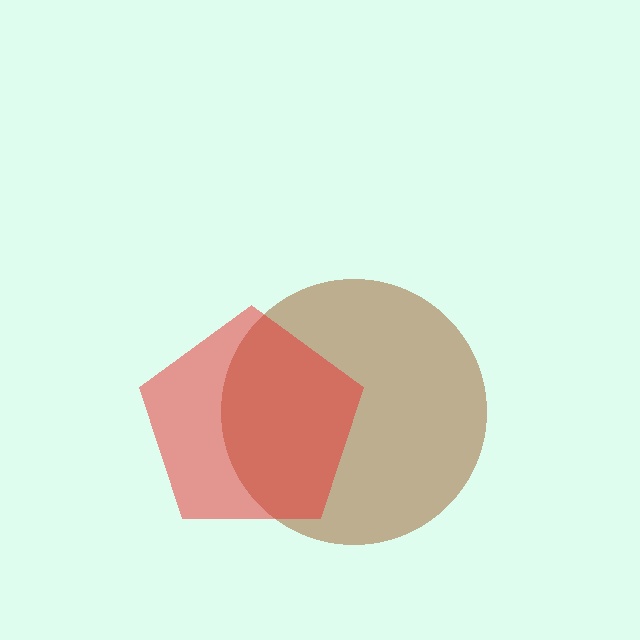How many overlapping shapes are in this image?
There are 2 overlapping shapes in the image.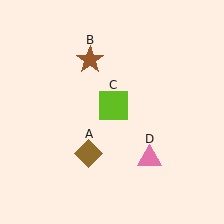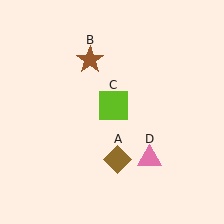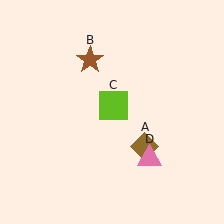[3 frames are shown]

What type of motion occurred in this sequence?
The brown diamond (object A) rotated counterclockwise around the center of the scene.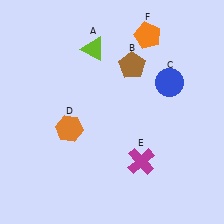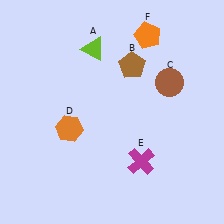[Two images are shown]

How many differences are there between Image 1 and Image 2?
There is 1 difference between the two images.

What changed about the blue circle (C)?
In Image 1, C is blue. In Image 2, it changed to brown.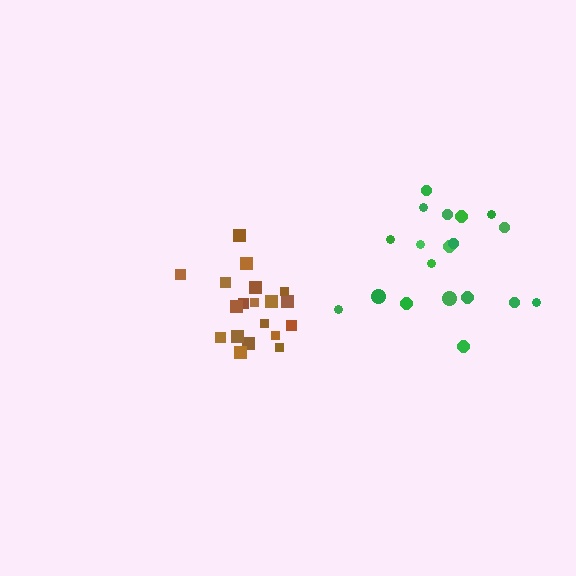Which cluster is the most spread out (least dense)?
Green.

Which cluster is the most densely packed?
Brown.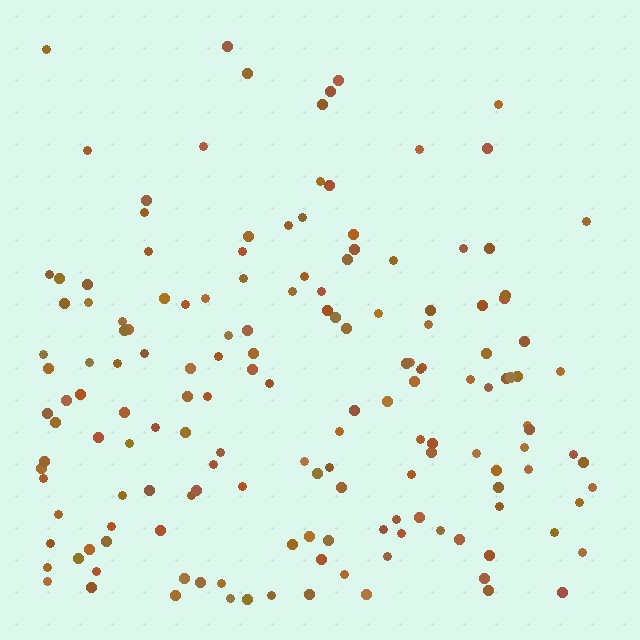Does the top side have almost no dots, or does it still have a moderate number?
Still a moderate number, just noticeably fewer than the bottom.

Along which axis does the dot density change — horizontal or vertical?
Vertical.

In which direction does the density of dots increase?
From top to bottom, with the bottom side densest.